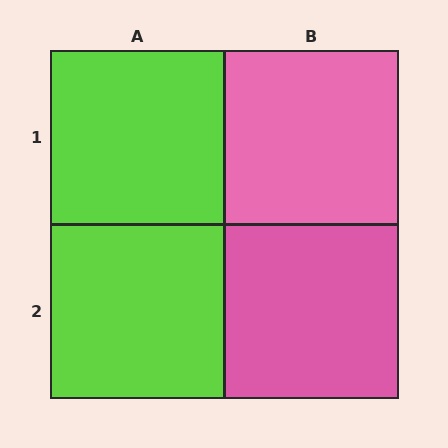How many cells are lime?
2 cells are lime.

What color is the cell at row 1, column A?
Lime.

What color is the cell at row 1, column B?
Pink.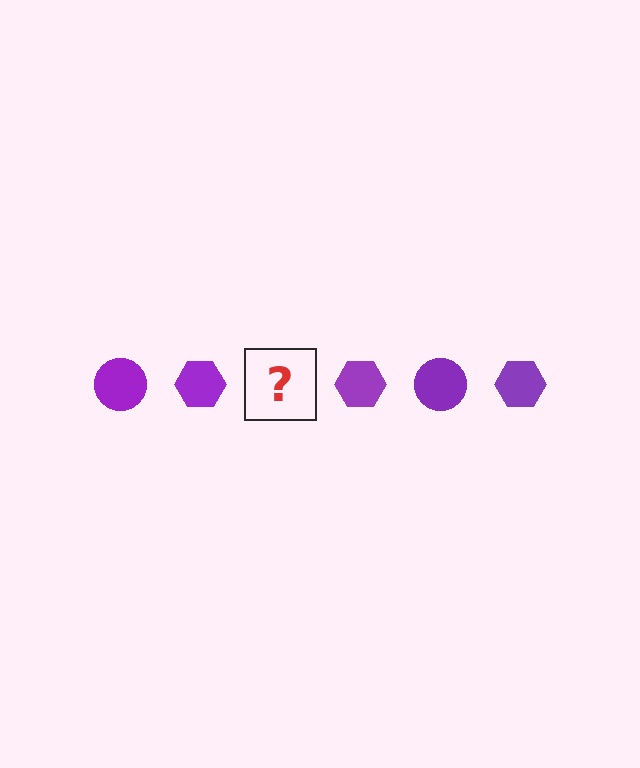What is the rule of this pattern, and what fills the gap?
The rule is that the pattern cycles through circle, hexagon shapes in purple. The gap should be filled with a purple circle.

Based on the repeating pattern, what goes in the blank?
The blank should be a purple circle.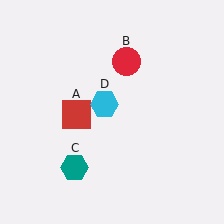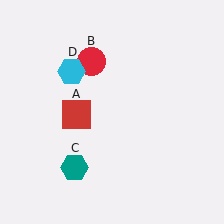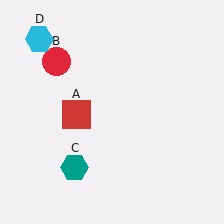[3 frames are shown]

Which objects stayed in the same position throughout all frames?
Red square (object A) and teal hexagon (object C) remained stationary.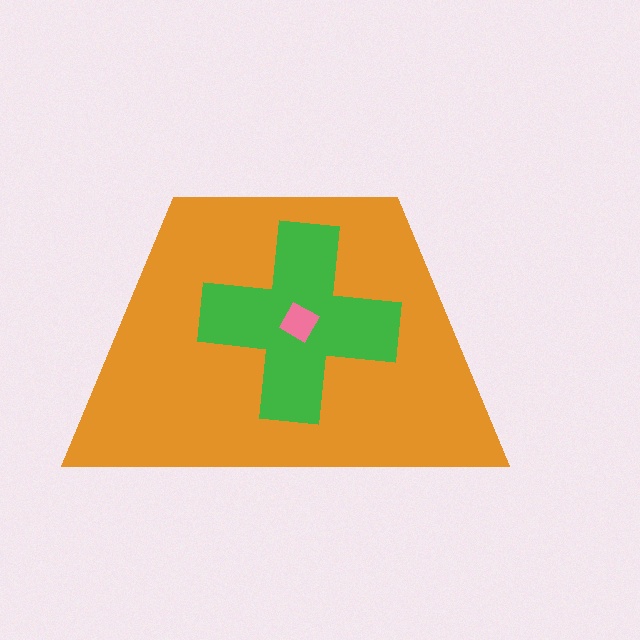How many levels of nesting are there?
3.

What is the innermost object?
The pink diamond.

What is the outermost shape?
The orange trapezoid.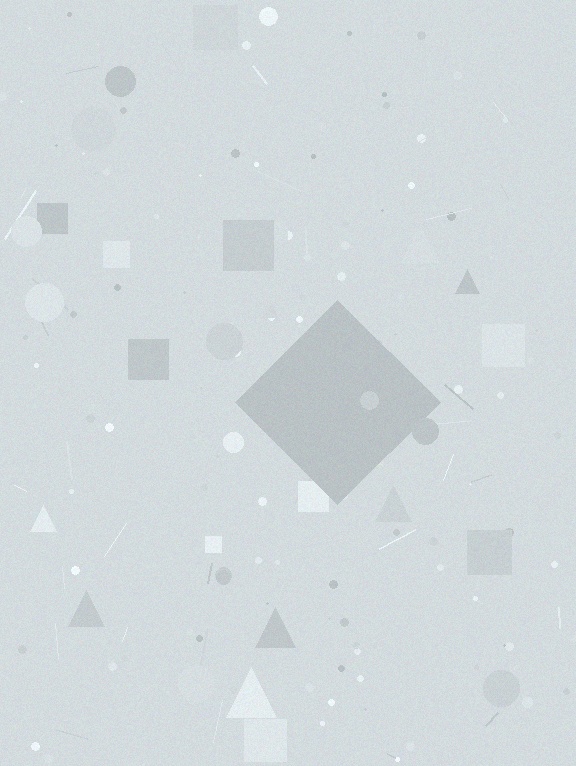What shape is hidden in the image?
A diamond is hidden in the image.